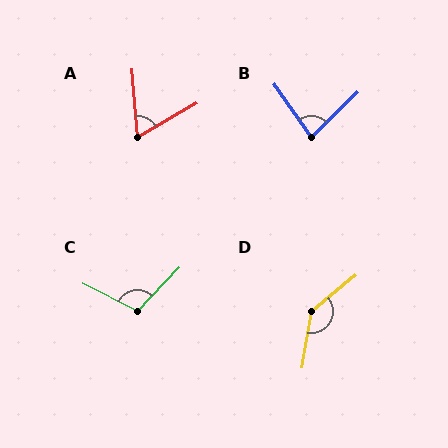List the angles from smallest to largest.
A (64°), B (81°), C (107°), D (139°).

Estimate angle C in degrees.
Approximately 107 degrees.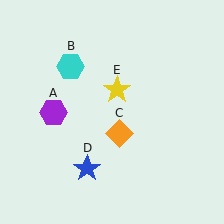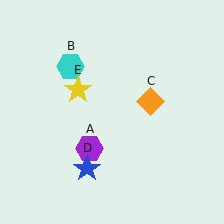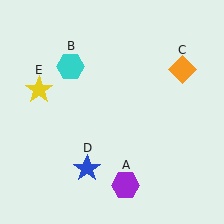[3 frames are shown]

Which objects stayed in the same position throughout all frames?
Cyan hexagon (object B) and blue star (object D) remained stationary.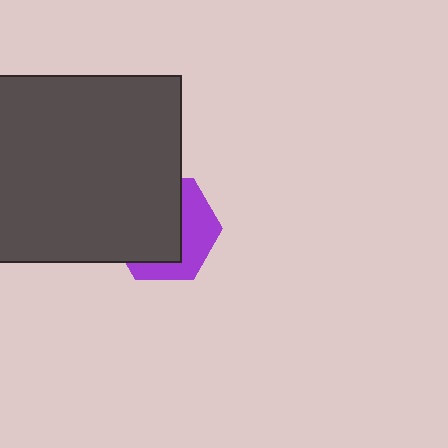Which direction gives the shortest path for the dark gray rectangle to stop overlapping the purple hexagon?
Moving toward the upper-left gives the shortest separation.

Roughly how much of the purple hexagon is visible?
A small part of it is visible (roughly 40%).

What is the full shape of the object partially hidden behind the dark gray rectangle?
The partially hidden object is a purple hexagon.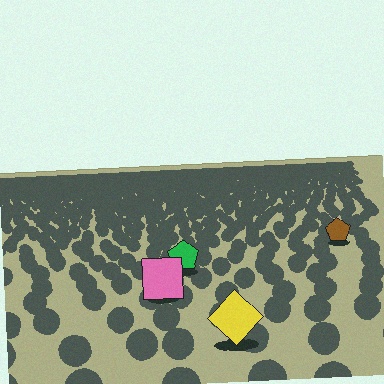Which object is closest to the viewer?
The yellow diamond is closest. The texture marks near it are larger and more spread out.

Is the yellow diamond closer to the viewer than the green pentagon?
Yes. The yellow diamond is closer — you can tell from the texture gradient: the ground texture is coarser near it.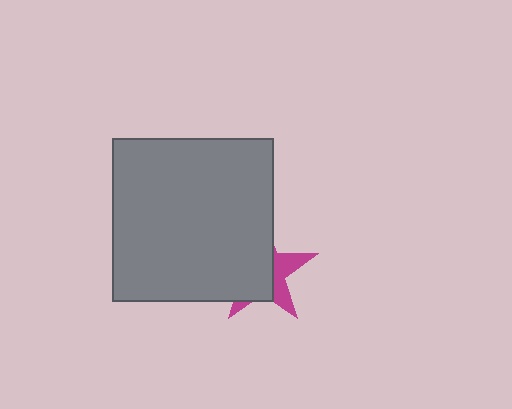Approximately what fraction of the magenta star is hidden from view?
Roughly 65% of the magenta star is hidden behind the gray rectangle.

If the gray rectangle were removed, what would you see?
You would see the complete magenta star.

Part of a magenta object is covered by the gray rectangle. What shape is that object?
It is a star.